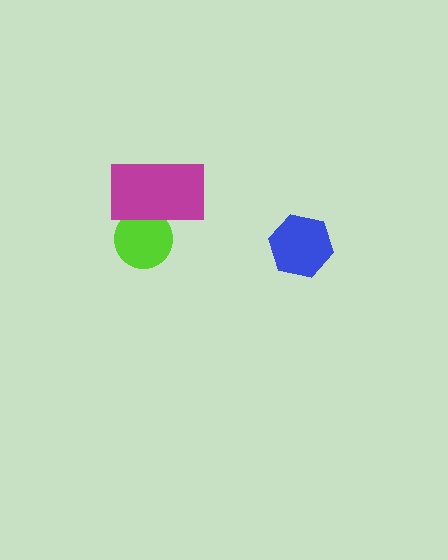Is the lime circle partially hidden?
Yes, it is partially covered by another shape.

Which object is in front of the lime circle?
The magenta rectangle is in front of the lime circle.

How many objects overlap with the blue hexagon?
0 objects overlap with the blue hexagon.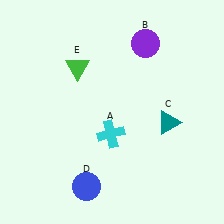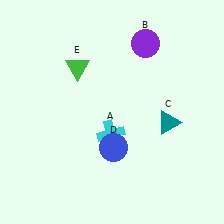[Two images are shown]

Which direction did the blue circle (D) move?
The blue circle (D) moved up.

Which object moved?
The blue circle (D) moved up.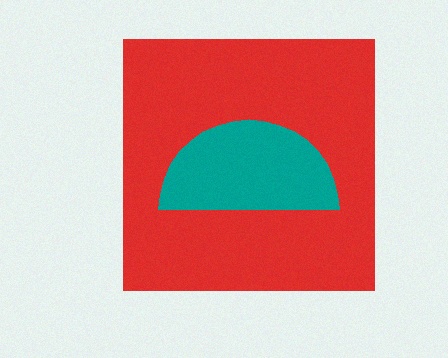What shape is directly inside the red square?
The teal semicircle.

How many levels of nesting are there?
2.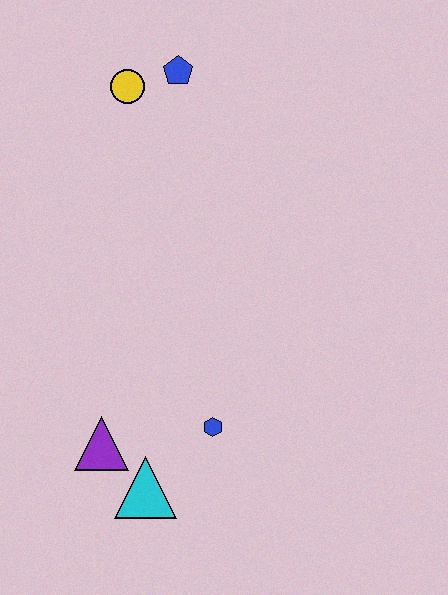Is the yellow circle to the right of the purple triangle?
Yes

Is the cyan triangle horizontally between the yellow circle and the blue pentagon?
Yes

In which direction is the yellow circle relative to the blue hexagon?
The yellow circle is above the blue hexagon.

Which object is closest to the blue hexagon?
The cyan triangle is closest to the blue hexagon.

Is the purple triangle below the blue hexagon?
Yes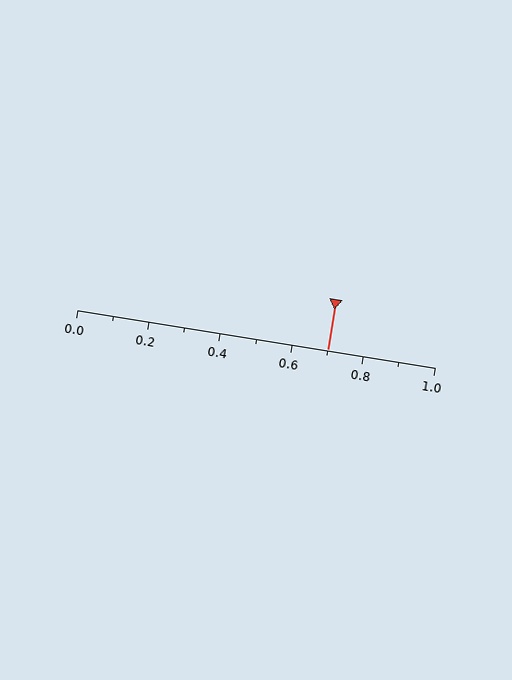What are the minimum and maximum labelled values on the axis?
The axis runs from 0.0 to 1.0.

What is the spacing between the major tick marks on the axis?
The major ticks are spaced 0.2 apart.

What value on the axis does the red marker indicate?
The marker indicates approximately 0.7.